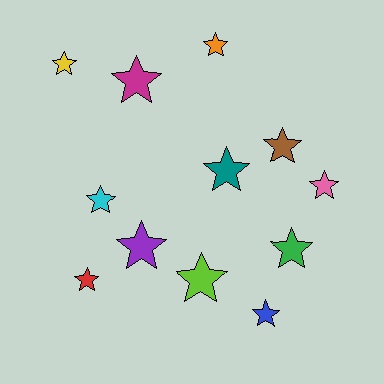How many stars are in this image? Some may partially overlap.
There are 12 stars.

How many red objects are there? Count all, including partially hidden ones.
There is 1 red object.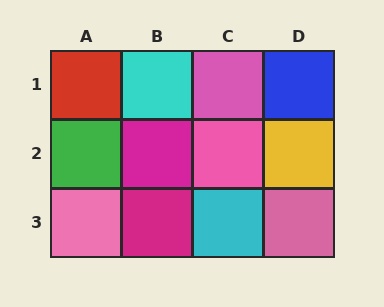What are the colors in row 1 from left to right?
Red, cyan, pink, blue.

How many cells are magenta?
2 cells are magenta.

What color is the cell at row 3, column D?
Pink.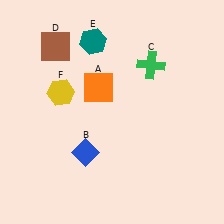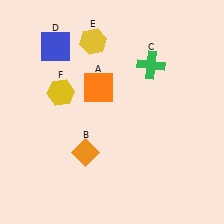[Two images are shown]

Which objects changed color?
B changed from blue to orange. D changed from brown to blue. E changed from teal to yellow.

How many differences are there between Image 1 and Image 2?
There are 3 differences between the two images.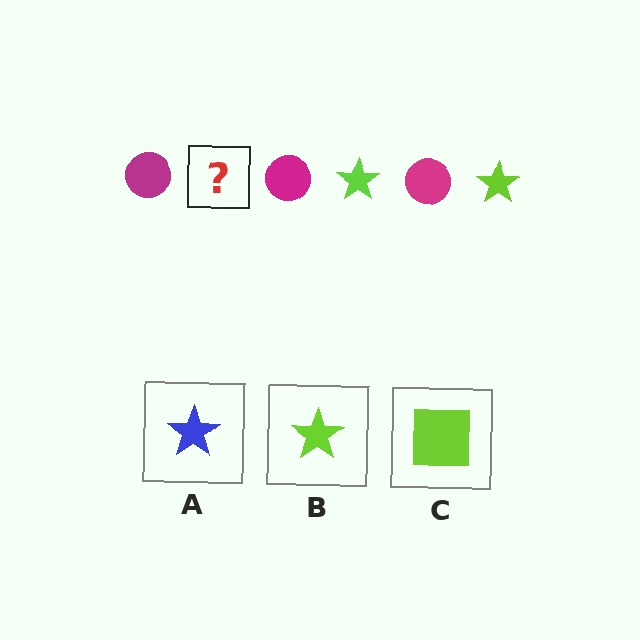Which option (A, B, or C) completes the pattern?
B.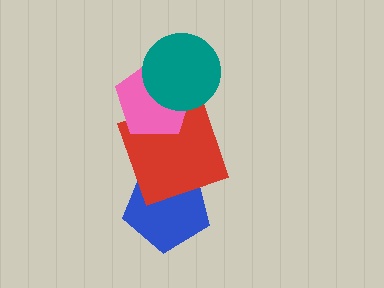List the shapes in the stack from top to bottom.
From top to bottom: the teal circle, the pink pentagon, the red square, the blue pentagon.